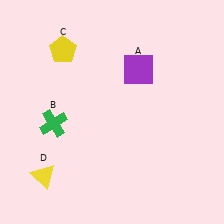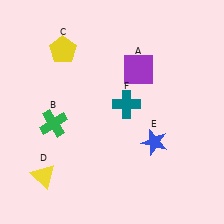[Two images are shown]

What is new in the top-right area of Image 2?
A teal cross (F) was added in the top-right area of Image 2.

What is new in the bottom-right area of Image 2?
A blue star (E) was added in the bottom-right area of Image 2.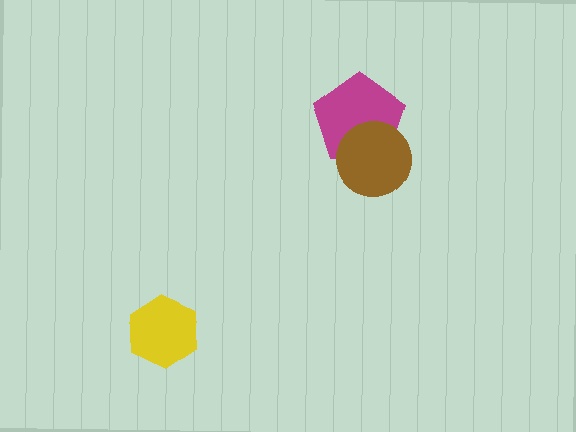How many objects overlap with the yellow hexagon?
0 objects overlap with the yellow hexagon.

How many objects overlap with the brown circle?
1 object overlaps with the brown circle.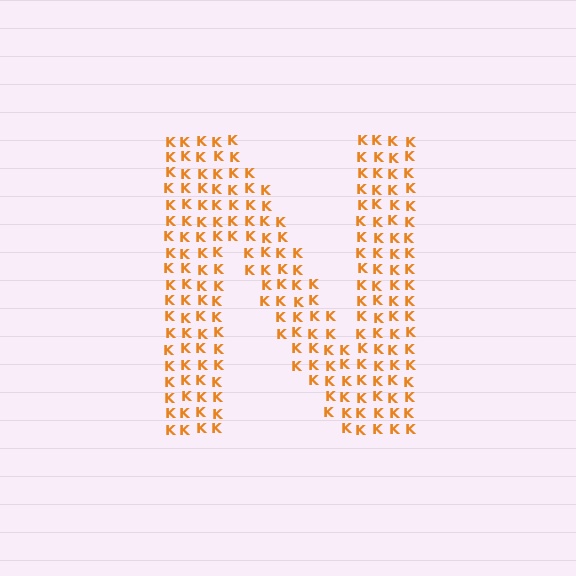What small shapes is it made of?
It is made of small letter K's.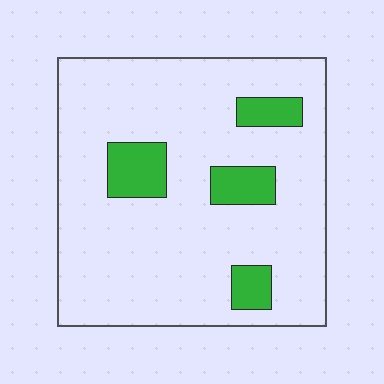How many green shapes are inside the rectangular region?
4.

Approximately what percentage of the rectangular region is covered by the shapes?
Approximately 15%.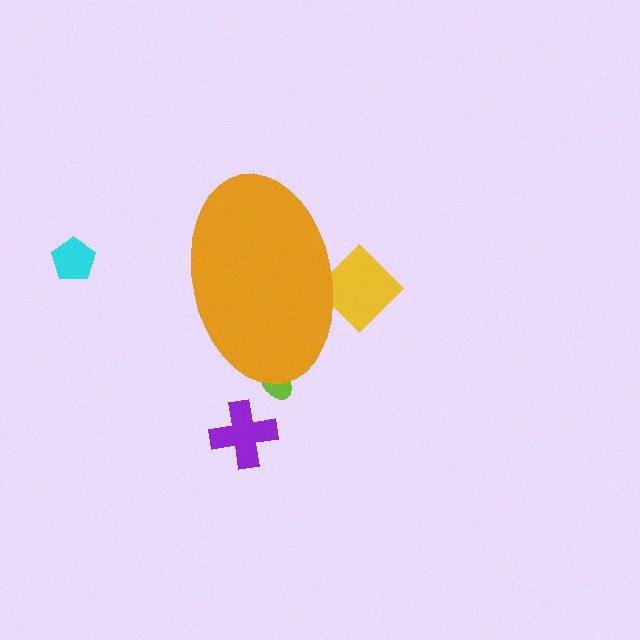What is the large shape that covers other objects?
An orange ellipse.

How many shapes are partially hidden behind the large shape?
2 shapes are partially hidden.